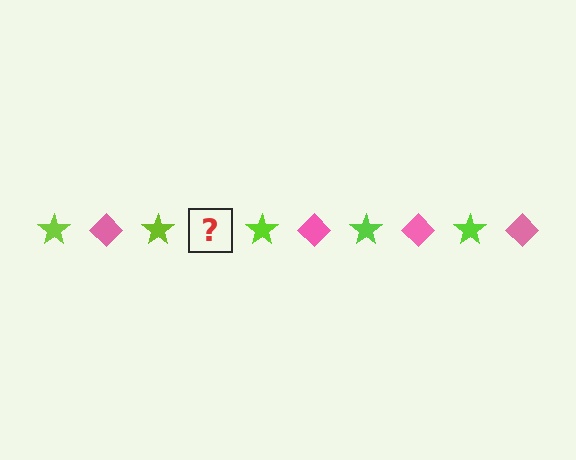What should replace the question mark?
The question mark should be replaced with a pink diamond.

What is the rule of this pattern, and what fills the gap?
The rule is that the pattern alternates between lime star and pink diamond. The gap should be filled with a pink diamond.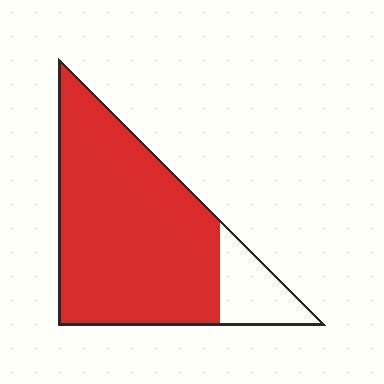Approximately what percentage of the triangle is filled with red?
Approximately 85%.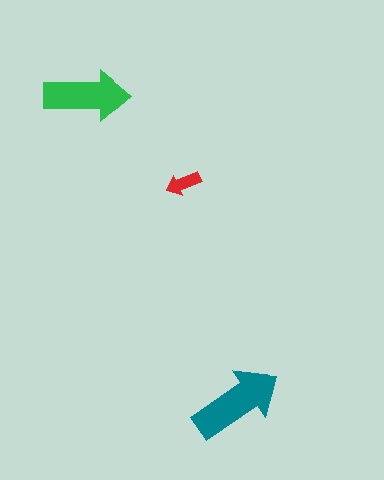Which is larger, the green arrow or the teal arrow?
The teal one.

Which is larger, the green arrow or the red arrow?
The green one.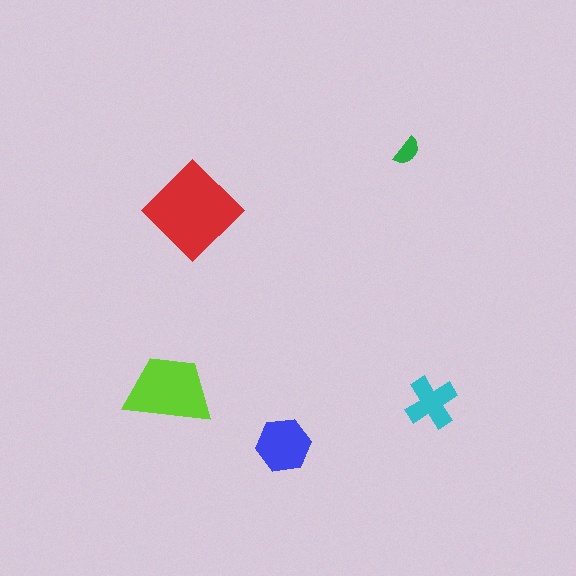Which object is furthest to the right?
The cyan cross is rightmost.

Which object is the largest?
The red diamond.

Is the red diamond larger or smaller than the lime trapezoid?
Larger.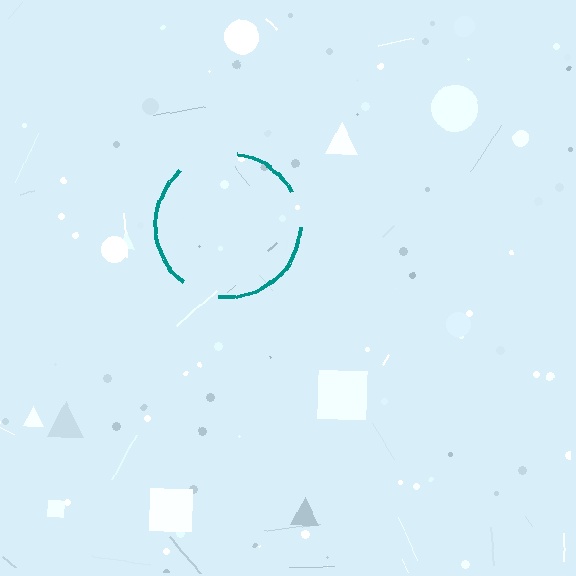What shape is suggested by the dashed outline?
The dashed outline suggests a circle.